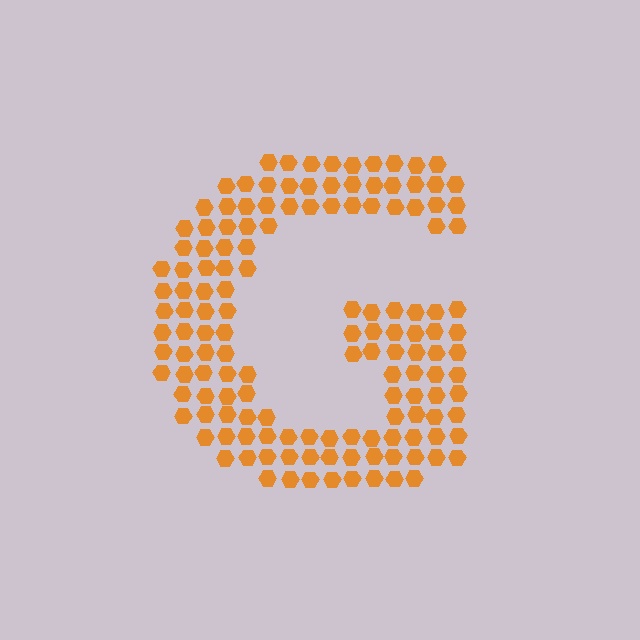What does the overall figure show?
The overall figure shows the letter G.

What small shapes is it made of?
It is made of small hexagons.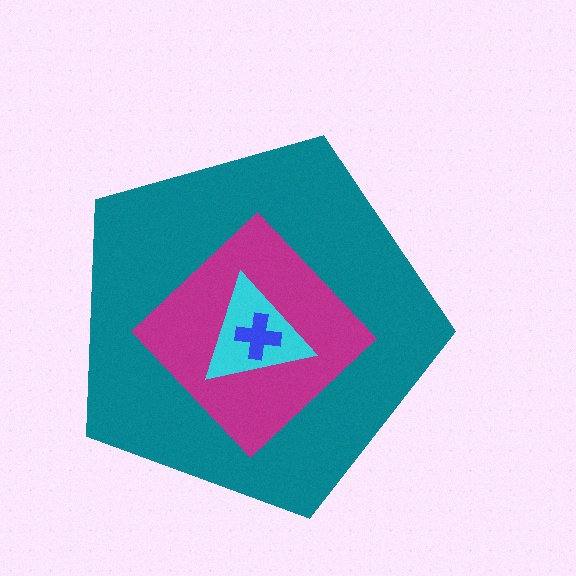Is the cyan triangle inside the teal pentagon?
Yes.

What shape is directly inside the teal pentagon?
The magenta diamond.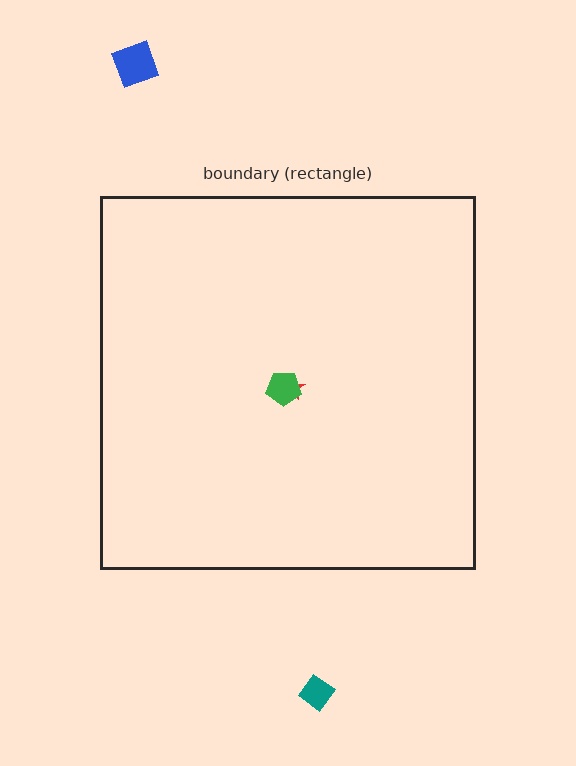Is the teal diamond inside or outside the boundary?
Outside.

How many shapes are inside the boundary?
2 inside, 2 outside.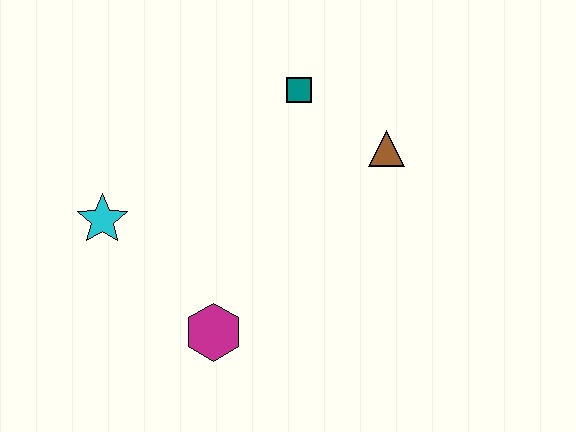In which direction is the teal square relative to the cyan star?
The teal square is to the right of the cyan star.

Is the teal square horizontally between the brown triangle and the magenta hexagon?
Yes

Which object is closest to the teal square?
The brown triangle is closest to the teal square.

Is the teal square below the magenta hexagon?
No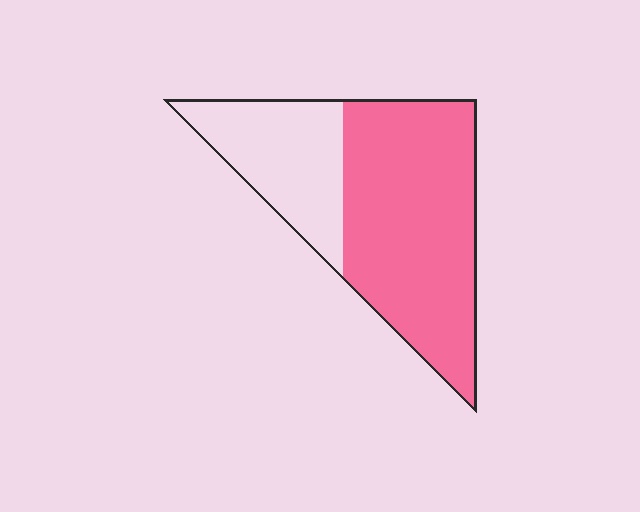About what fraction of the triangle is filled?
About two thirds (2/3).